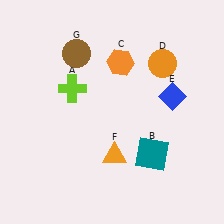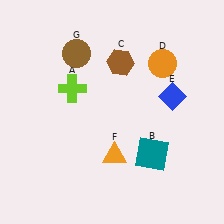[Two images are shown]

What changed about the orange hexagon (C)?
In Image 1, C is orange. In Image 2, it changed to brown.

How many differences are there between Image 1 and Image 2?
There is 1 difference between the two images.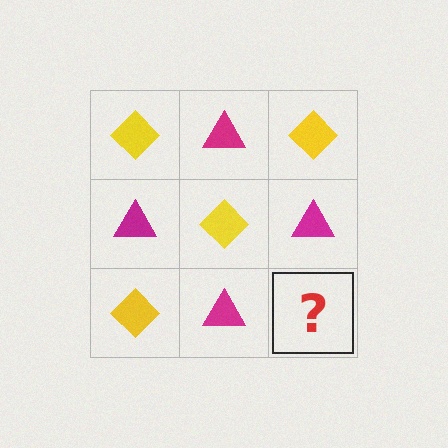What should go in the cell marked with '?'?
The missing cell should contain a yellow diamond.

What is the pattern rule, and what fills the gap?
The rule is that it alternates yellow diamond and magenta triangle in a checkerboard pattern. The gap should be filled with a yellow diamond.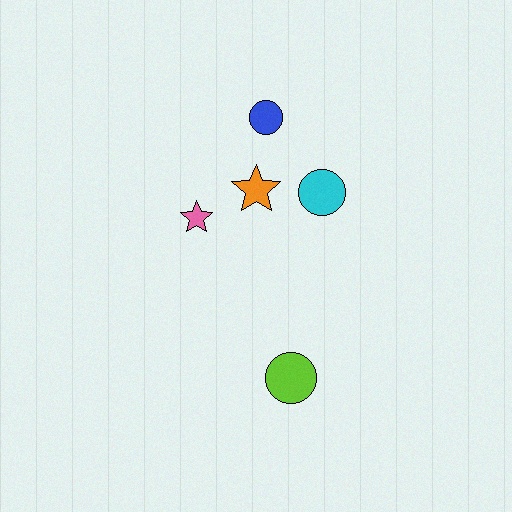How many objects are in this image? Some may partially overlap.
There are 5 objects.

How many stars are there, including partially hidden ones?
There are 2 stars.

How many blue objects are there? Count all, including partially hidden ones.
There is 1 blue object.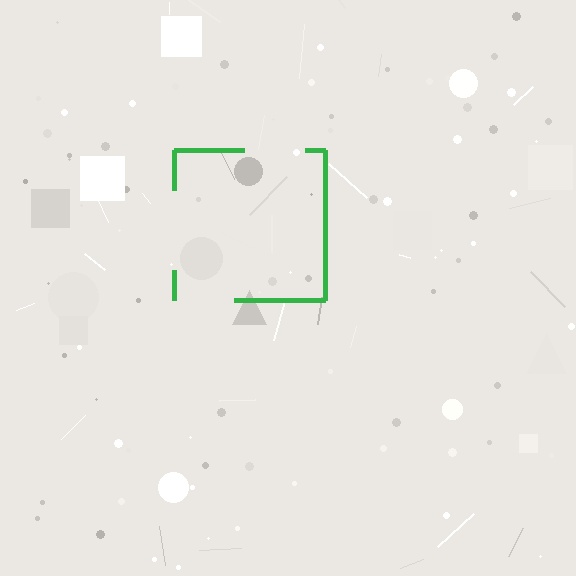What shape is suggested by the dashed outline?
The dashed outline suggests a square.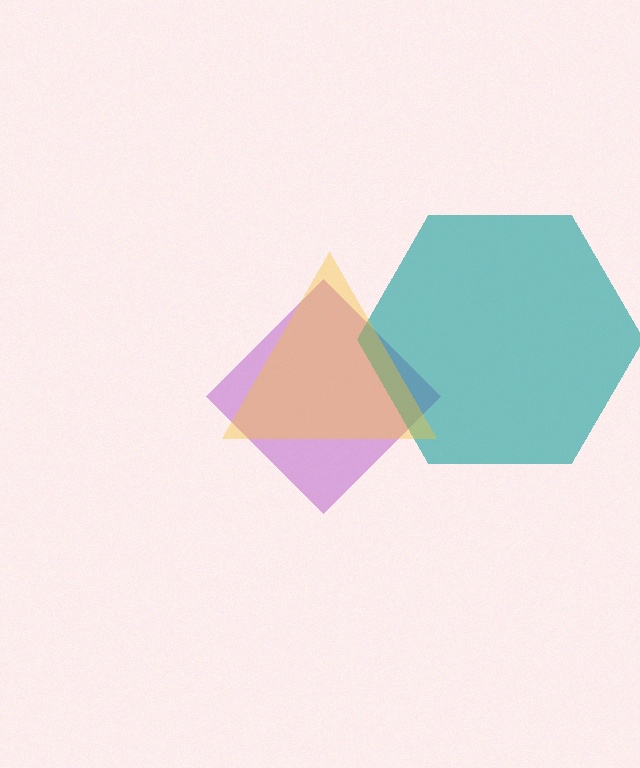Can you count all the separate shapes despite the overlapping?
Yes, there are 3 separate shapes.